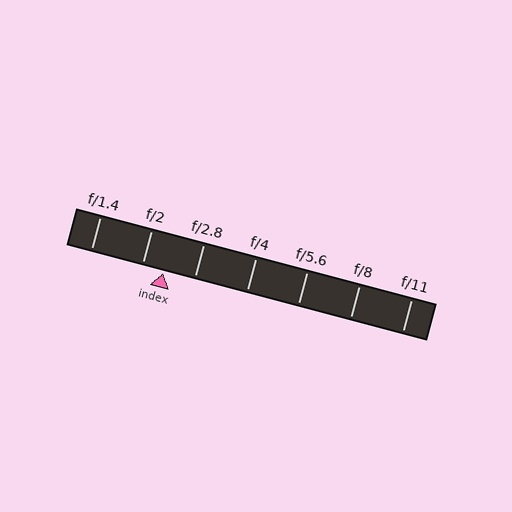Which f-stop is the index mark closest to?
The index mark is closest to f/2.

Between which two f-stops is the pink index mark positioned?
The index mark is between f/2 and f/2.8.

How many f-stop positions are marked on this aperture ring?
There are 7 f-stop positions marked.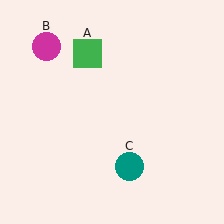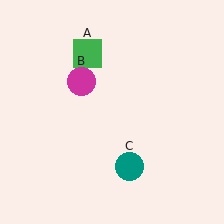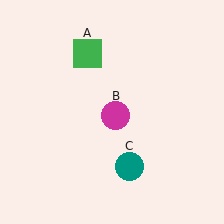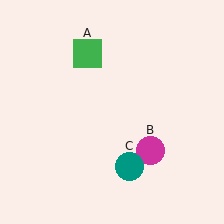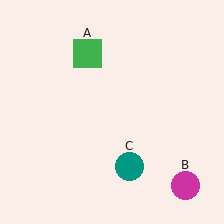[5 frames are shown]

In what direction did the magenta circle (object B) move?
The magenta circle (object B) moved down and to the right.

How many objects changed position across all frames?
1 object changed position: magenta circle (object B).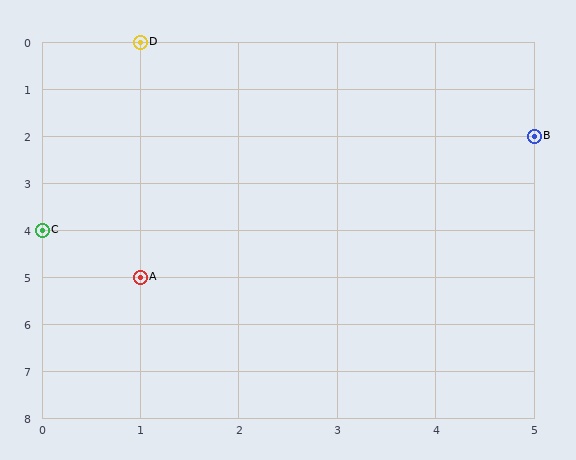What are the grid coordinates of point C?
Point C is at grid coordinates (0, 4).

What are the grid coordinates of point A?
Point A is at grid coordinates (1, 5).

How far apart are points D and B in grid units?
Points D and B are 4 columns and 2 rows apart (about 4.5 grid units diagonally).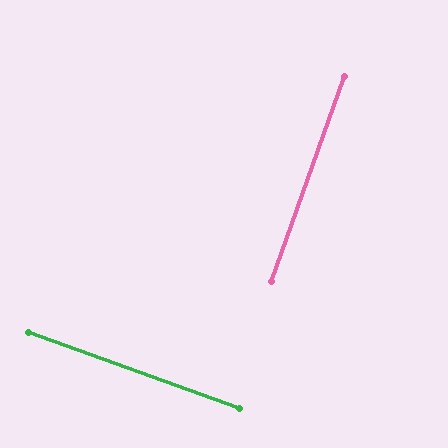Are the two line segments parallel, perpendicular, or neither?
Perpendicular — they meet at approximately 90°.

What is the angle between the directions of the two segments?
Approximately 90 degrees.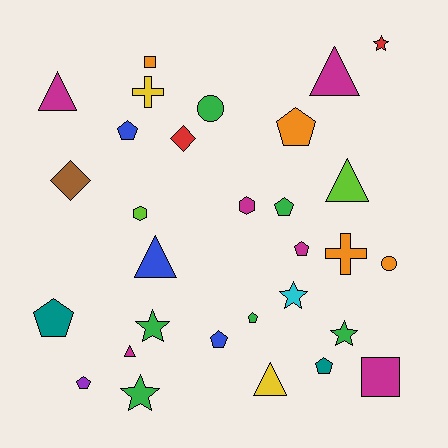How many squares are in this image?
There are 2 squares.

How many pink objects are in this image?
There are no pink objects.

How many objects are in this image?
There are 30 objects.